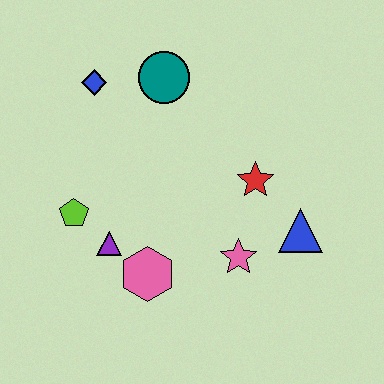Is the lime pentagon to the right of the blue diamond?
No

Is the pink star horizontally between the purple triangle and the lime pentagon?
No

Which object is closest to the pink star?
The blue triangle is closest to the pink star.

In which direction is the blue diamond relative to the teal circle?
The blue diamond is to the left of the teal circle.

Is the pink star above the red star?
No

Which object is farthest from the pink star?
The blue diamond is farthest from the pink star.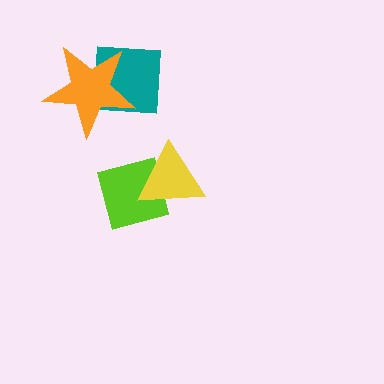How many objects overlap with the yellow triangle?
1 object overlaps with the yellow triangle.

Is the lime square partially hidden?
Yes, it is partially covered by another shape.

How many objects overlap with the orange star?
1 object overlaps with the orange star.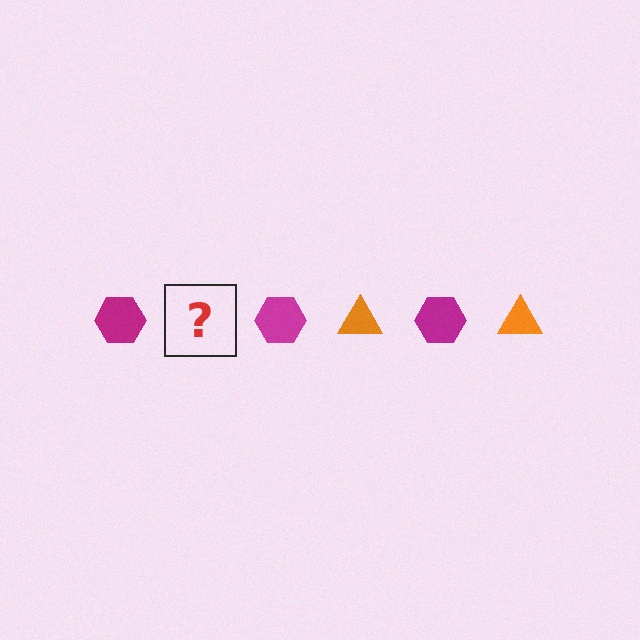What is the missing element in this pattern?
The missing element is an orange triangle.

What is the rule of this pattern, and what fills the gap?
The rule is that the pattern alternates between magenta hexagon and orange triangle. The gap should be filled with an orange triangle.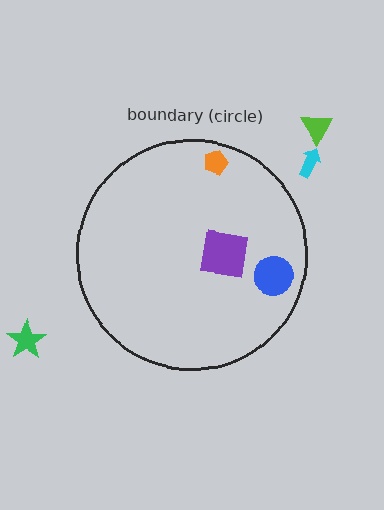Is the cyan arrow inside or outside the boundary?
Outside.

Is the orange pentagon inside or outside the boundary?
Inside.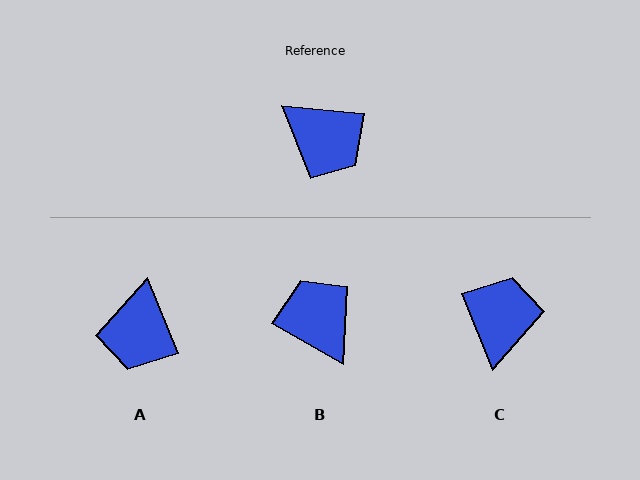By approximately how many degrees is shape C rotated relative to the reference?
Approximately 117 degrees counter-clockwise.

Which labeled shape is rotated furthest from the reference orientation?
B, about 156 degrees away.